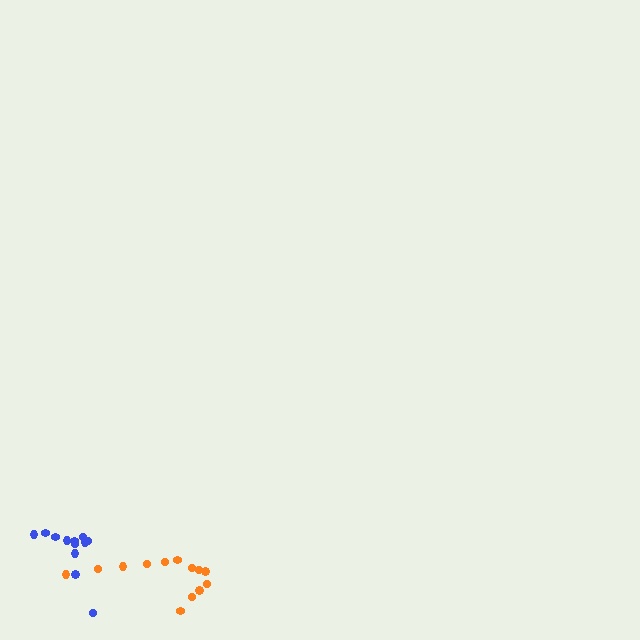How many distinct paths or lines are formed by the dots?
There are 2 distinct paths.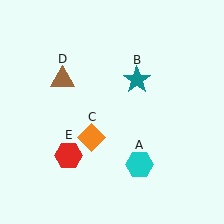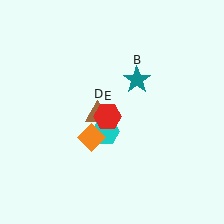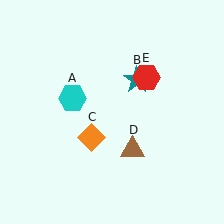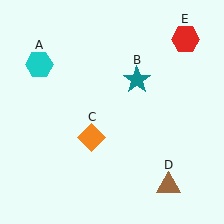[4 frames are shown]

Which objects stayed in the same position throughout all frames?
Teal star (object B) and orange diamond (object C) remained stationary.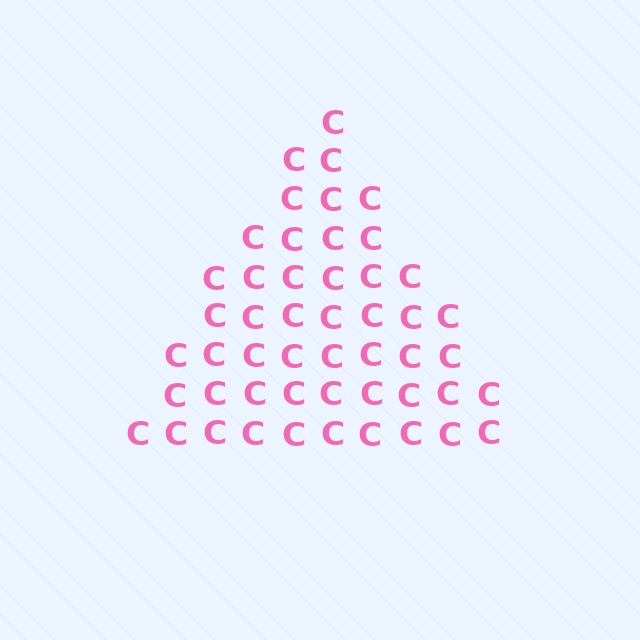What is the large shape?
The large shape is a triangle.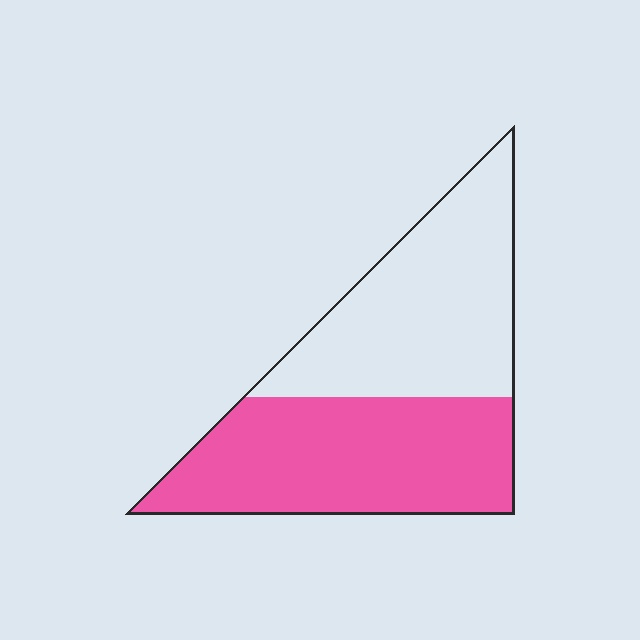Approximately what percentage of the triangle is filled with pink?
Approximately 50%.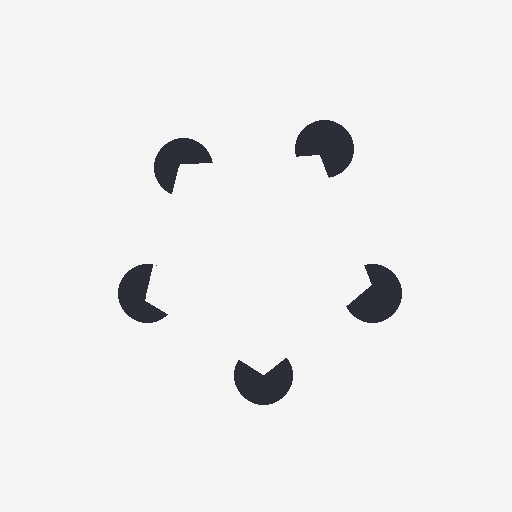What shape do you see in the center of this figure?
An illusory pentagon — its edges are inferred from the aligned wedge cuts in the pac-man discs, not physically drawn.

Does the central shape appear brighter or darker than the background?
It typically appears slightly brighter than the background, even though no actual brightness change is drawn.